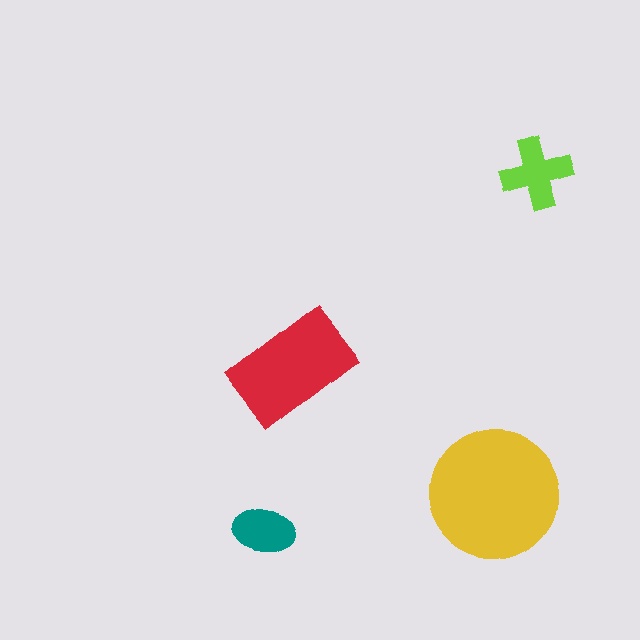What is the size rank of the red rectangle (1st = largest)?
2nd.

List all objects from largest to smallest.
The yellow circle, the red rectangle, the lime cross, the teal ellipse.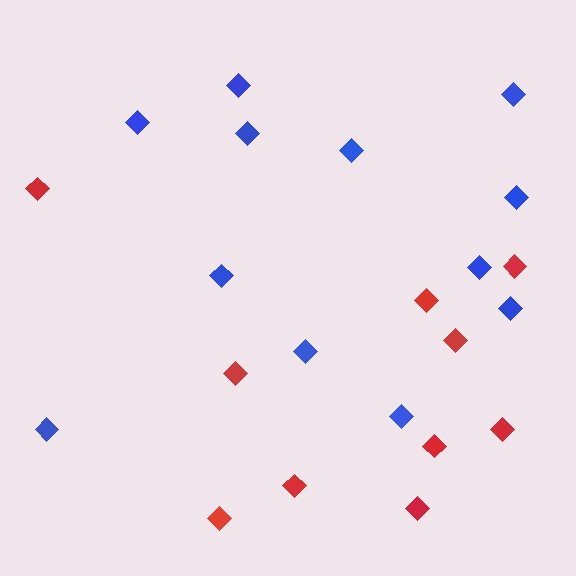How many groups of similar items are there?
There are 2 groups: one group of red diamonds (10) and one group of blue diamonds (12).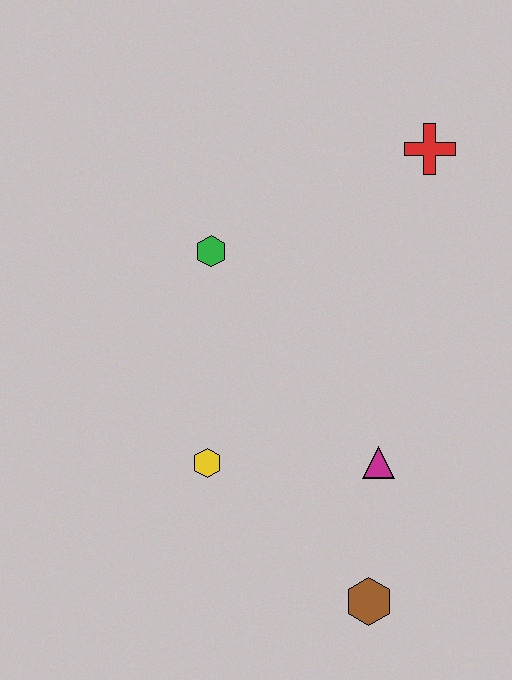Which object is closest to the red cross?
The green hexagon is closest to the red cross.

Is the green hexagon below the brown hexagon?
No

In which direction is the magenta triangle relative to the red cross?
The magenta triangle is below the red cross.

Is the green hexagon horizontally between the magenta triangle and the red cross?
No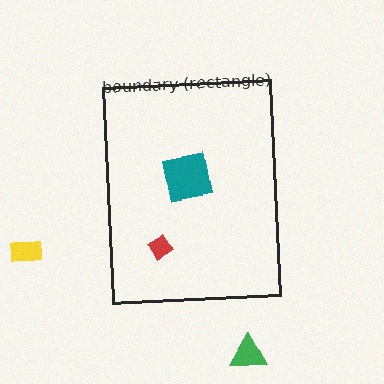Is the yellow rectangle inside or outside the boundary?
Outside.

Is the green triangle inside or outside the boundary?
Outside.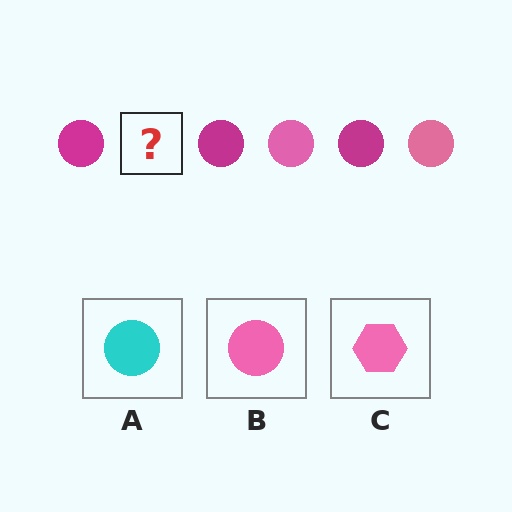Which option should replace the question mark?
Option B.